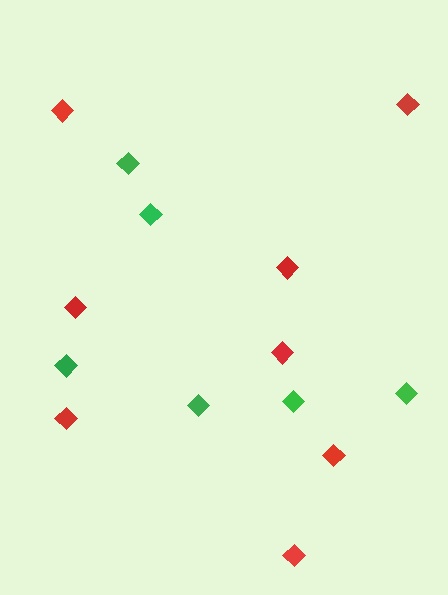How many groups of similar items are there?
There are 2 groups: one group of red diamonds (8) and one group of green diamonds (6).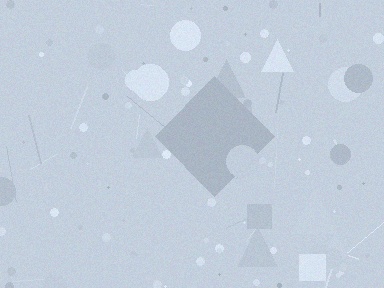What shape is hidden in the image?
A diamond is hidden in the image.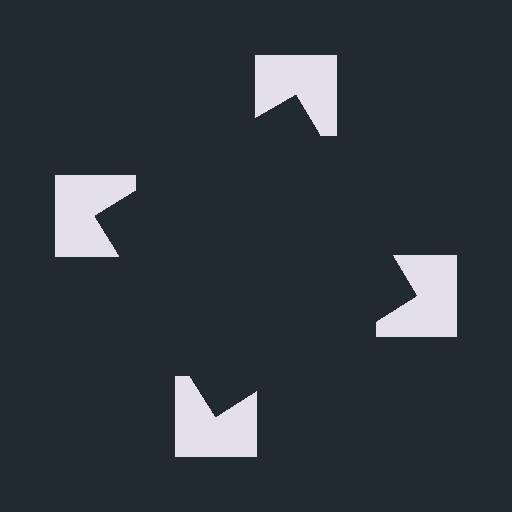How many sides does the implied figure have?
4 sides.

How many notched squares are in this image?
There are 4 — one at each vertex of the illusory square.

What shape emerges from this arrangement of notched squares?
An illusory square — its edges are inferred from the aligned wedge cuts in the notched squares, not physically drawn.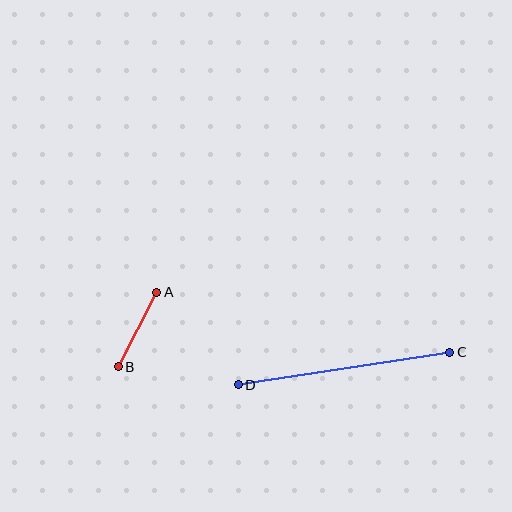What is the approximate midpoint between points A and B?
The midpoint is at approximately (138, 330) pixels.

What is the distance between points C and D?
The distance is approximately 214 pixels.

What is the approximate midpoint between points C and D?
The midpoint is at approximately (344, 369) pixels.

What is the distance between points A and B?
The distance is approximately 84 pixels.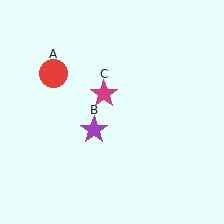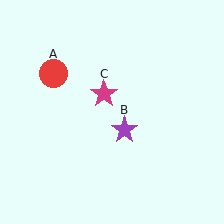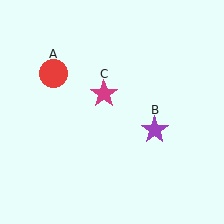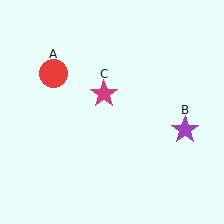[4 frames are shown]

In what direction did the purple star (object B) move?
The purple star (object B) moved right.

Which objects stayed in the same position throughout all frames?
Red circle (object A) and magenta star (object C) remained stationary.